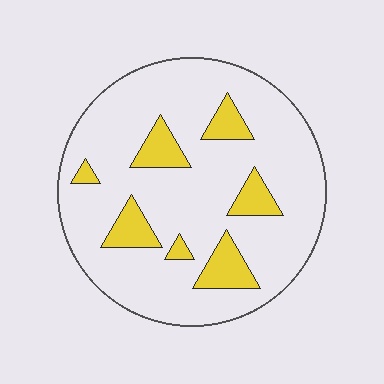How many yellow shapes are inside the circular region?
7.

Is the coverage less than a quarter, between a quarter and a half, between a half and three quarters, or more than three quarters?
Less than a quarter.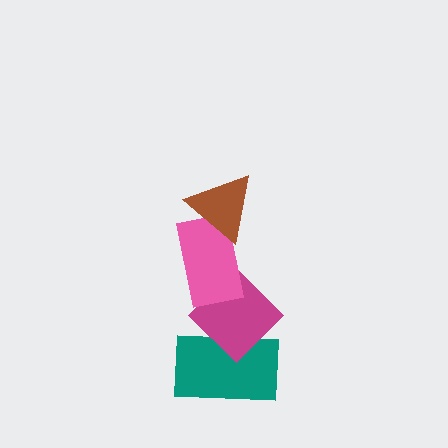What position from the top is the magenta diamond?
The magenta diamond is 3rd from the top.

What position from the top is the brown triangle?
The brown triangle is 1st from the top.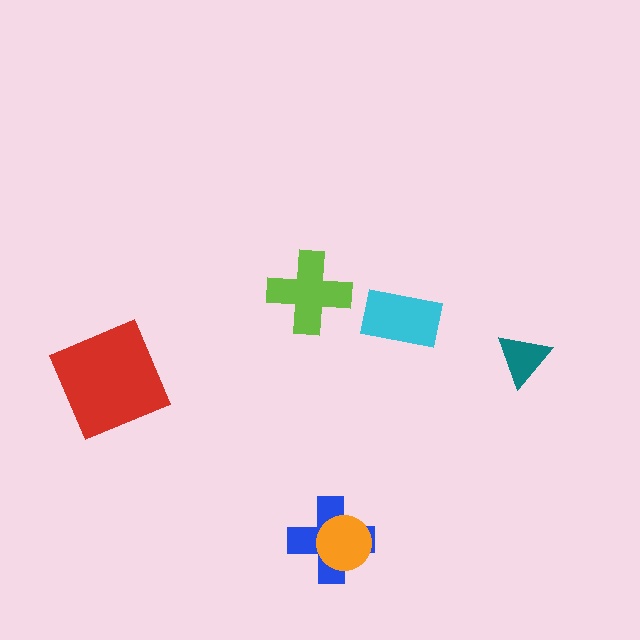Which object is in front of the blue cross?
The orange circle is in front of the blue cross.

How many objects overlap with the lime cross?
0 objects overlap with the lime cross.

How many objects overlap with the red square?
0 objects overlap with the red square.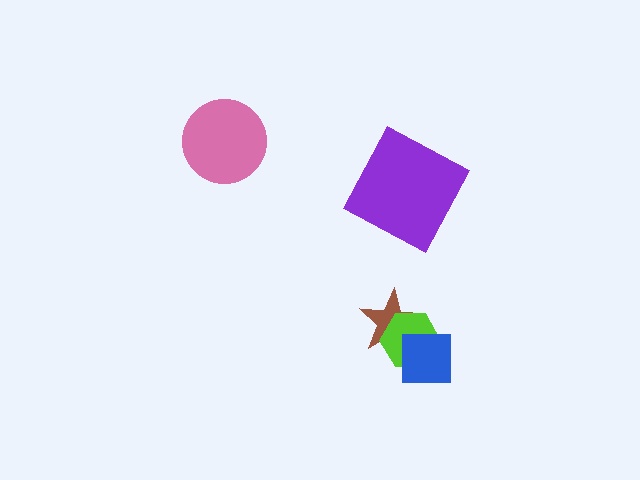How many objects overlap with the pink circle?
0 objects overlap with the pink circle.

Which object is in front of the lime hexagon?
The blue square is in front of the lime hexagon.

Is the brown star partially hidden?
Yes, it is partially covered by another shape.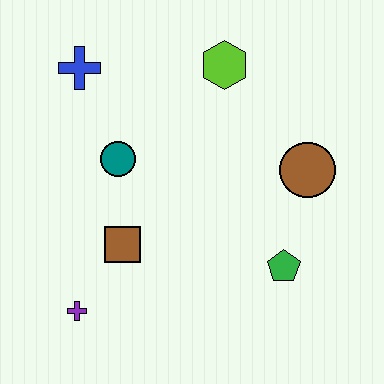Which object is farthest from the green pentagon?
The blue cross is farthest from the green pentagon.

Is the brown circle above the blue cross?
No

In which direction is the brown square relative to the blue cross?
The brown square is below the blue cross.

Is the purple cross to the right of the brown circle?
No